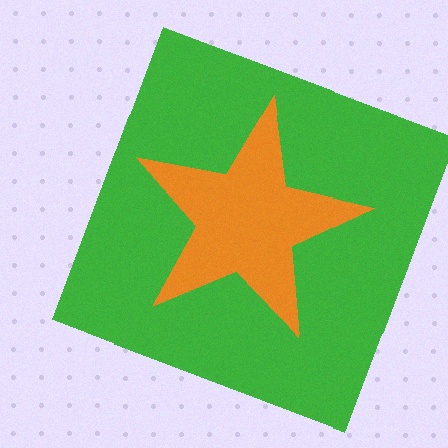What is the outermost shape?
The green square.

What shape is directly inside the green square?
The orange star.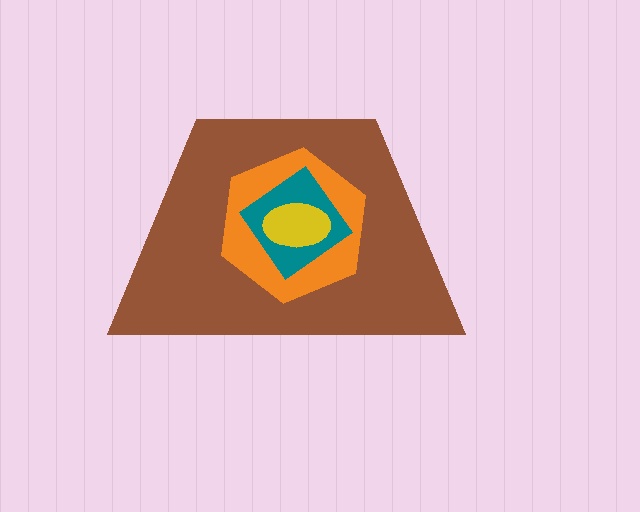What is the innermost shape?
The yellow ellipse.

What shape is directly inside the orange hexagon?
The teal diamond.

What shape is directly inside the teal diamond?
The yellow ellipse.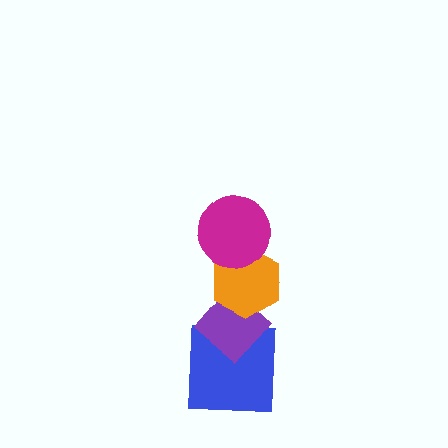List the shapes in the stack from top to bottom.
From top to bottom: the magenta circle, the orange hexagon, the purple diamond, the blue square.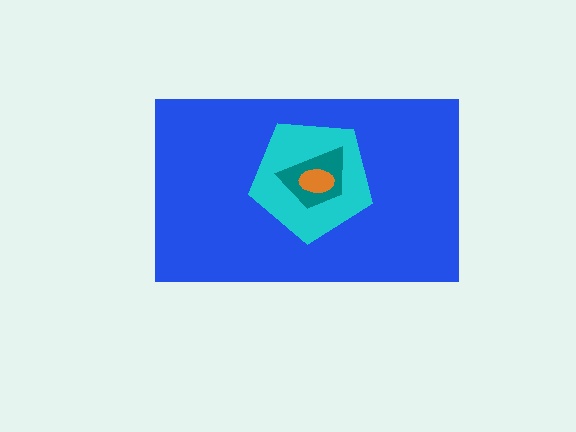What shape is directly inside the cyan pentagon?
The teal trapezoid.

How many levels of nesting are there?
4.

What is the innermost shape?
The orange ellipse.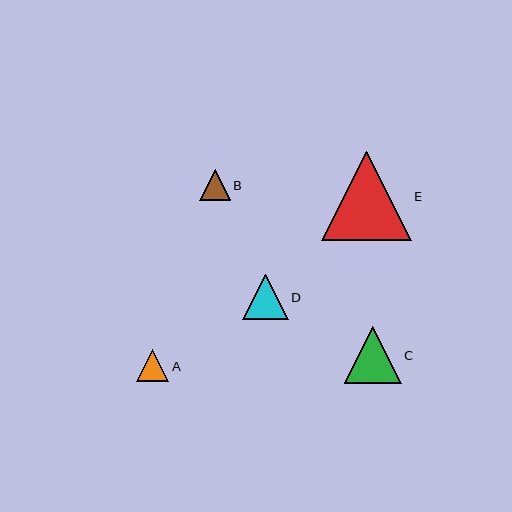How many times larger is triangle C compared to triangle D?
Triangle C is approximately 1.3 times the size of triangle D.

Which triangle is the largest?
Triangle E is the largest with a size of approximately 90 pixels.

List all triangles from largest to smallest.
From largest to smallest: E, C, D, A, B.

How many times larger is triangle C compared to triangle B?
Triangle C is approximately 1.9 times the size of triangle B.